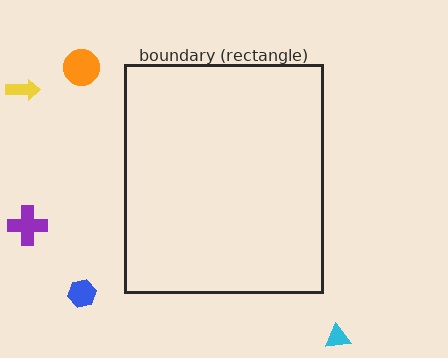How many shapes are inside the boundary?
0 inside, 5 outside.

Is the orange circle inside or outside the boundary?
Outside.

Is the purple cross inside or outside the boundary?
Outside.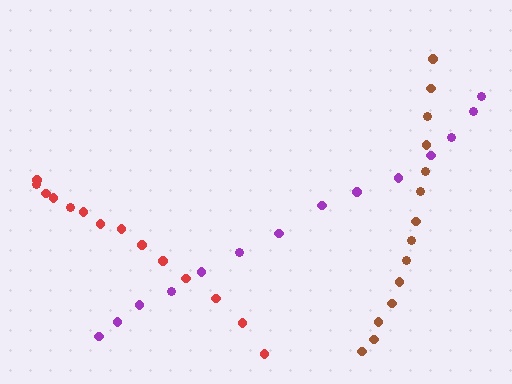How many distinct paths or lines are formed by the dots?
There are 3 distinct paths.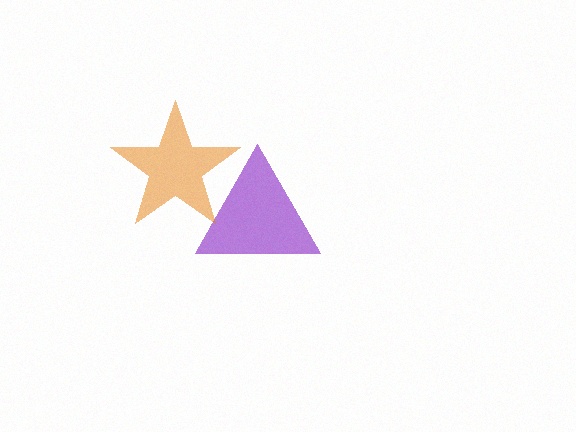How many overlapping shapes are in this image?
There are 2 overlapping shapes in the image.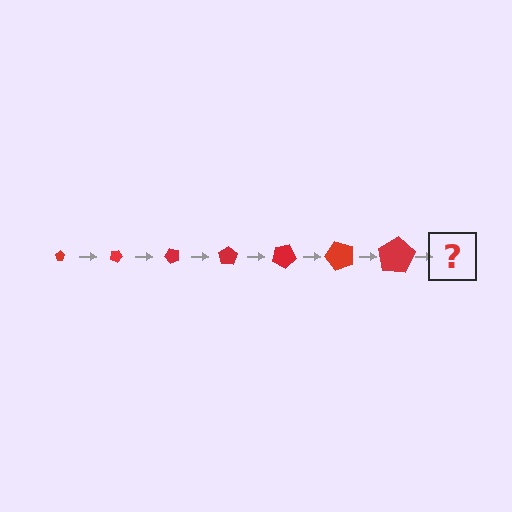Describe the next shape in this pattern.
It should be a pentagon, larger than the previous one and rotated 175 degrees from the start.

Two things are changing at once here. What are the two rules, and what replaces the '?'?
The two rules are that the pentagon grows larger each step and it rotates 25 degrees each step. The '?' should be a pentagon, larger than the previous one and rotated 175 degrees from the start.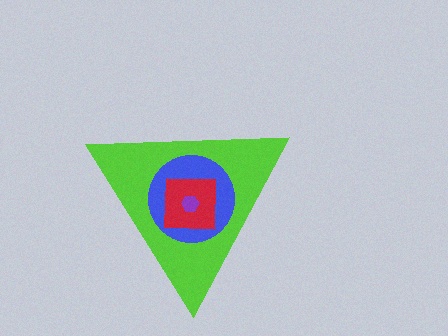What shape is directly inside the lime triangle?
The blue circle.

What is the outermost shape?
The lime triangle.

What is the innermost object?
The purple hexagon.